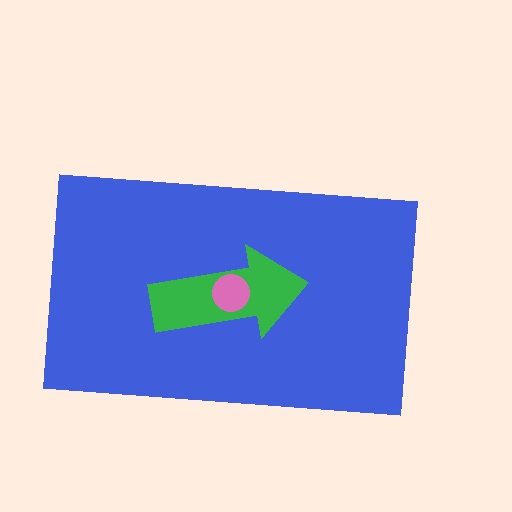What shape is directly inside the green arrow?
The pink circle.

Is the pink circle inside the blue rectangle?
Yes.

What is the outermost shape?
The blue rectangle.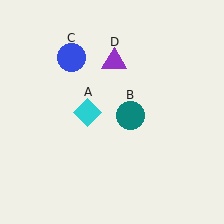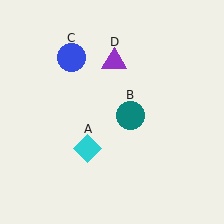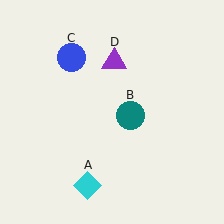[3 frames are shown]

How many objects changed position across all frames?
1 object changed position: cyan diamond (object A).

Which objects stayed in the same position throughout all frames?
Teal circle (object B) and blue circle (object C) and purple triangle (object D) remained stationary.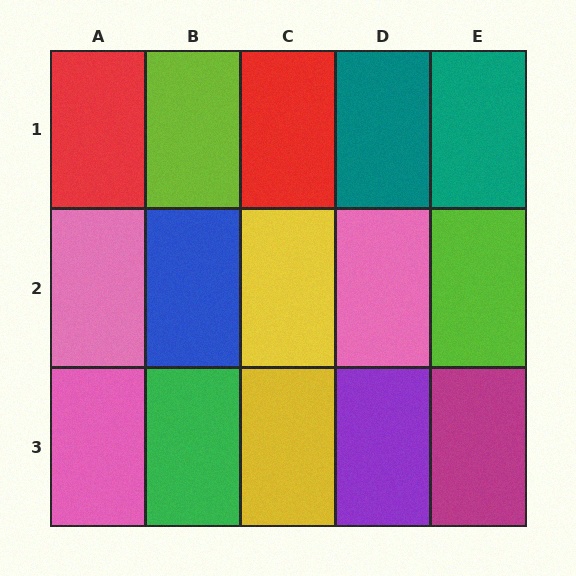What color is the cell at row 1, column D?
Teal.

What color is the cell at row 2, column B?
Blue.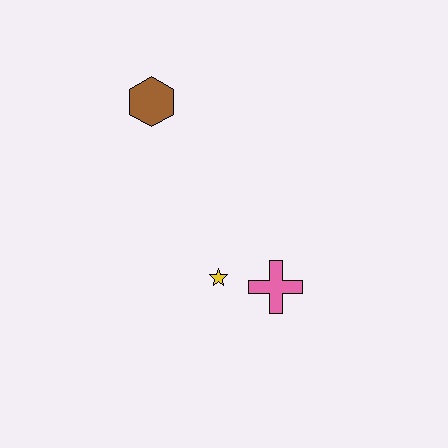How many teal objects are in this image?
There are no teal objects.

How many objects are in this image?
There are 3 objects.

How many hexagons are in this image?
There is 1 hexagon.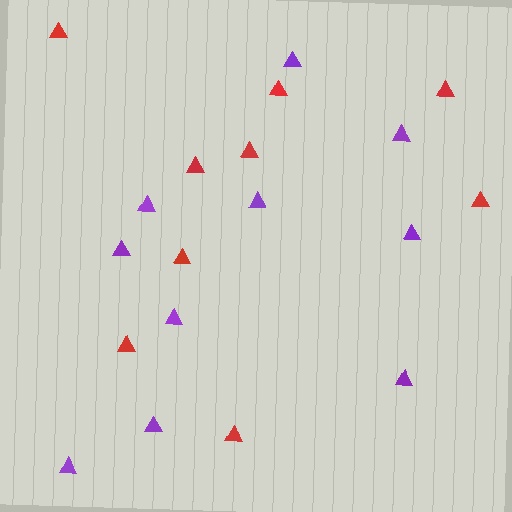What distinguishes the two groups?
There are 2 groups: one group of red triangles (9) and one group of purple triangles (10).